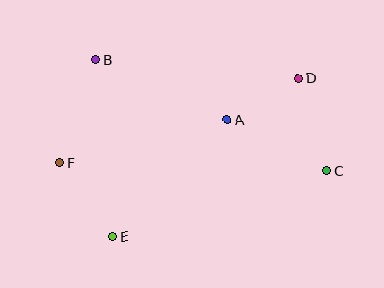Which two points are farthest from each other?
Points C and F are farthest from each other.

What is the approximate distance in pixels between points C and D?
The distance between C and D is approximately 96 pixels.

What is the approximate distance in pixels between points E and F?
The distance between E and F is approximately 91 pixels.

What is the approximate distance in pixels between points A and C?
The distance between A and C is approximately 112 pixels.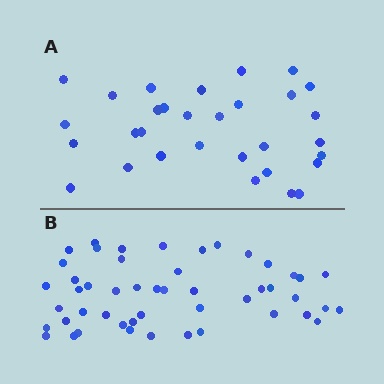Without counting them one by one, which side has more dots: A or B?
Region B (the bottom region) has more dots.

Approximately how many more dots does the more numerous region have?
Region B has approximately 20 more dots than region A.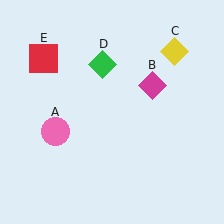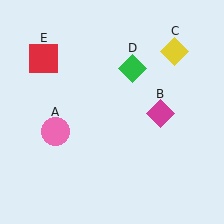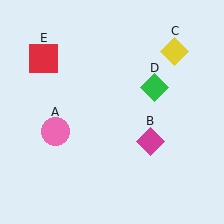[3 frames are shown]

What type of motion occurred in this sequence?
The magenta diamond (object B), green diamond (object D) rotated clockwise around the center of the scene.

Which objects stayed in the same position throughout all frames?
Pink circle (object A) and yellow diamond (object C) and red square (object E) remained stationary.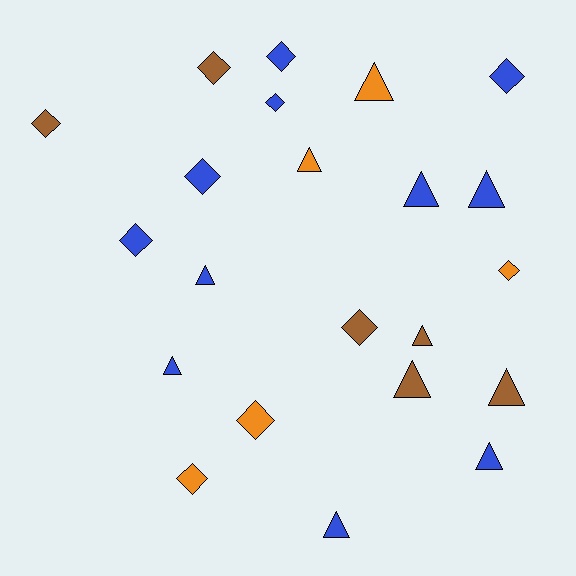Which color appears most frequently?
Blue, with 11 objects.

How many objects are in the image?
There are 22 objects.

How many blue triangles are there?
There are 6 blue triangles.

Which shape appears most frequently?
Triangle, with 11 objects.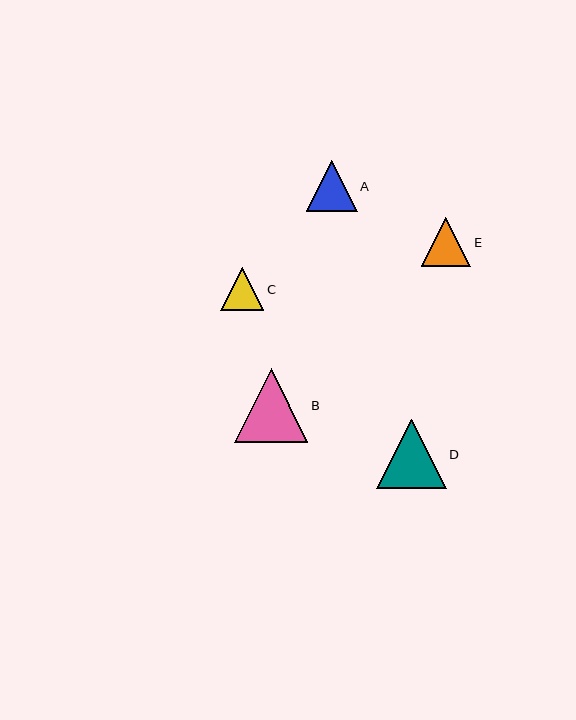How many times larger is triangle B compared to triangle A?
Triangle B is approximately 1.4 times the size of triangle A.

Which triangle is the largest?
Triangle B is the largest with a size of approximately 73 pixels.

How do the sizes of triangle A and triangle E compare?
Triangle A and triangle E are approximately the same size.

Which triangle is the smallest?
Triangle C is the smallest with a size of approximately 43 pixels.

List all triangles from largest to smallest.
From largest to smallest: B, D, A, E, C.